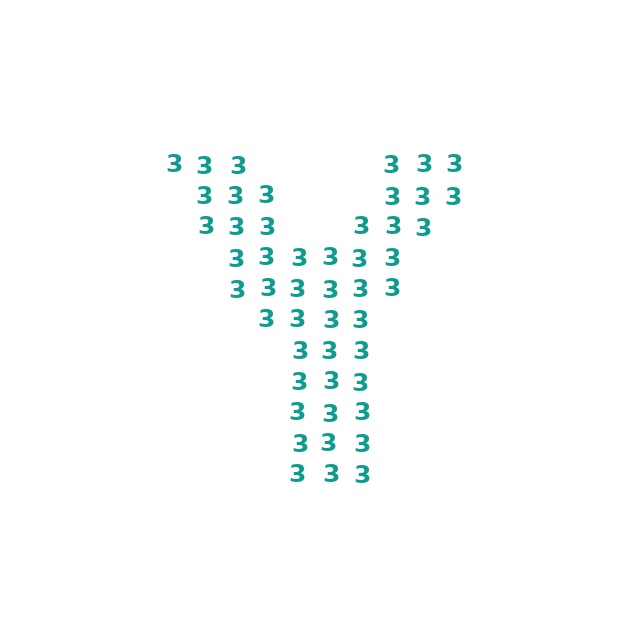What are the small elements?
The small elements are digit 3's.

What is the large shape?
The large shape is the letter Y.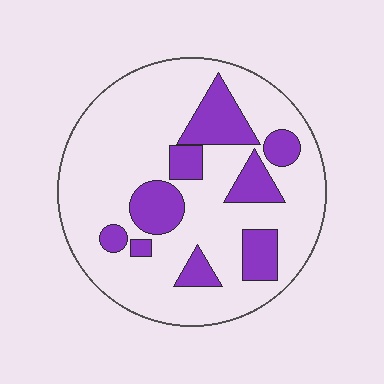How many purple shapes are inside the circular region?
9.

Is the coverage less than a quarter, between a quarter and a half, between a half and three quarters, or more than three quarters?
Less than a quarter.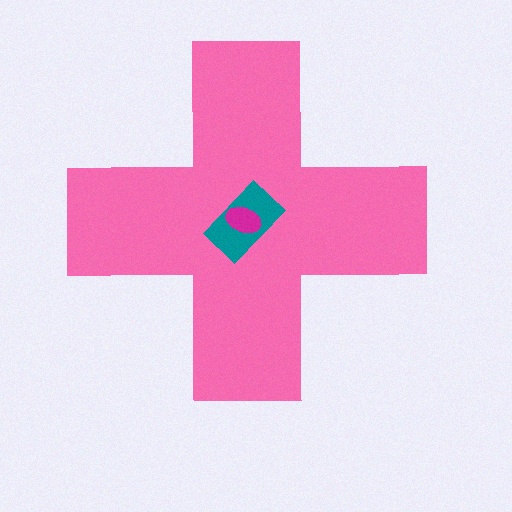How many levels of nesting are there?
3.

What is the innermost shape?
The magenta ellipse.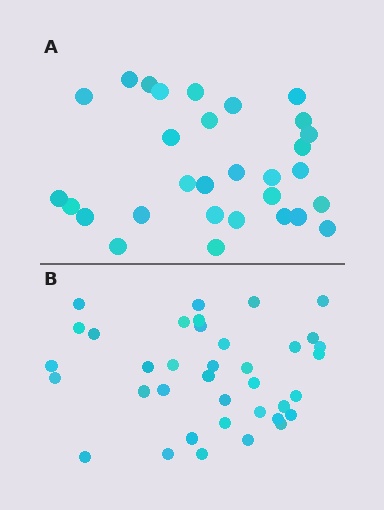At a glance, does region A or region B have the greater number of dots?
Region B (the bottom region) has more dots.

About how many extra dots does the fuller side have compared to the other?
Region B has roughly 8 or so more dots than region A.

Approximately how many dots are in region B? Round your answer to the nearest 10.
About 40 dots. (The exact count is 37, which rounds to 40.)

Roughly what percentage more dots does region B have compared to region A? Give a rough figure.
About 25% more.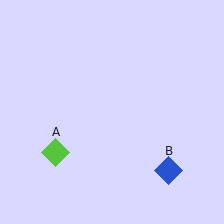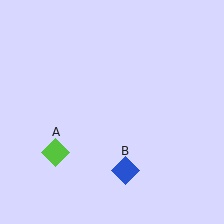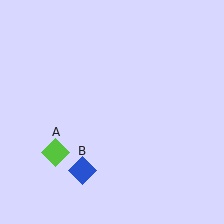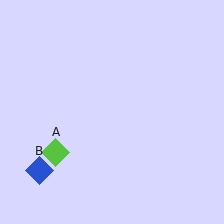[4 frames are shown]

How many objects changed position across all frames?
1 object changed position: blue diamond (object B).